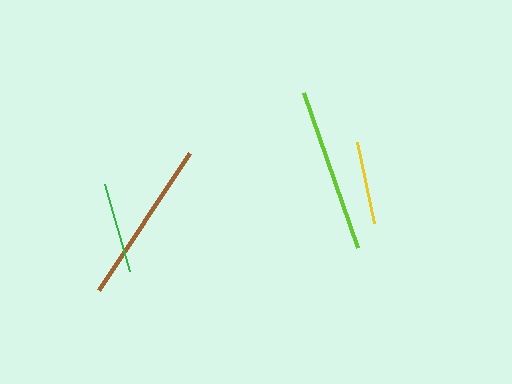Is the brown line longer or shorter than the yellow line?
The brown line is longer than the yellow line.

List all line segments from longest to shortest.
From longest to shortest: brown, lime, green, yellow.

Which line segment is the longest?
The brown line is the longest at approximately 164 pixels.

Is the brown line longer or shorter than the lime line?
The brown line is longer than the lime line.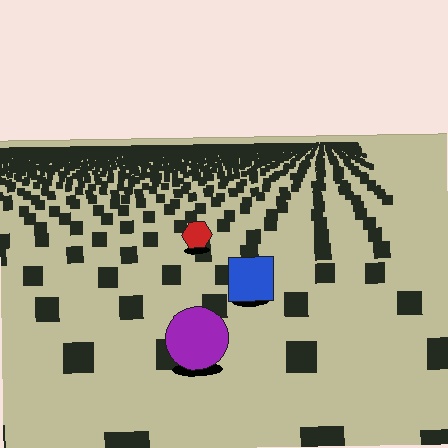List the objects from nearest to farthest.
From nearest to farthest: the purple circle, the blue square, the red hexagon.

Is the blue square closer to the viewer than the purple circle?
No. The purple circle is closer — you can tell from the texture gradient: the ground texture is coarser near it.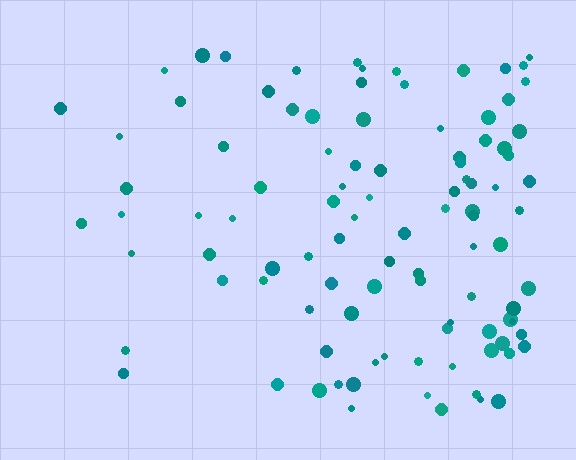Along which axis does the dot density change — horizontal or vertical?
Horizontal.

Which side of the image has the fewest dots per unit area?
The left.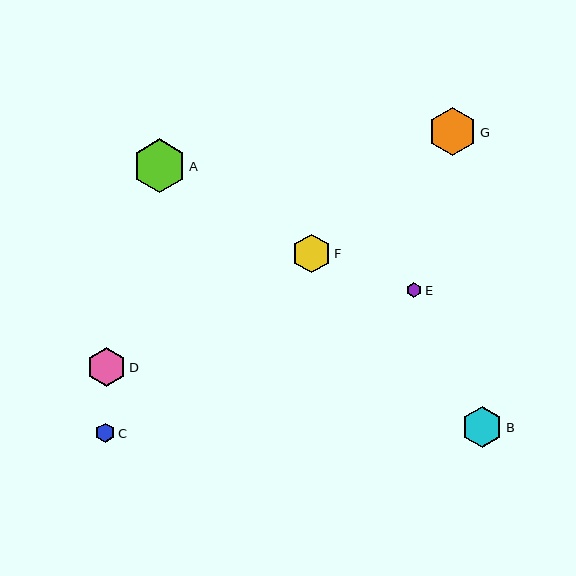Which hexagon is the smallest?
Hexagon E is the smallest with a size of approximately 15 pixels.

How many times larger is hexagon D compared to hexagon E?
Hexagon D is approximately 2.6 times the size of hexagon E.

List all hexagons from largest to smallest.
From largest to smallest: A, G, B, D, F, C, E.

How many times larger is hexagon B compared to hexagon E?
Hexagon B is approximately 2.7 times the size of hexagon E.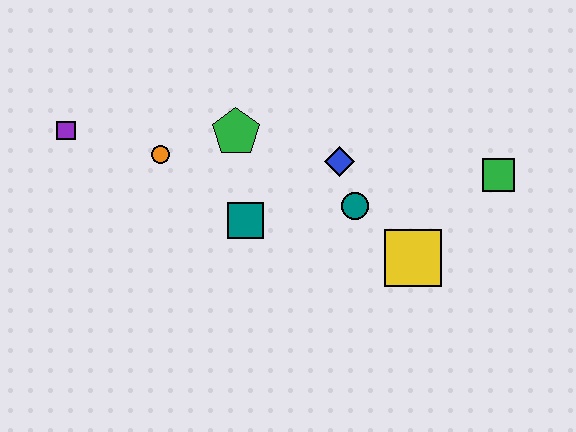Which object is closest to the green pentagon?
The orange circle is closest to the green pentagon.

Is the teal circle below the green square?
Yes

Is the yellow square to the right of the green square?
No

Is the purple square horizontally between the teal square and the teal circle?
No